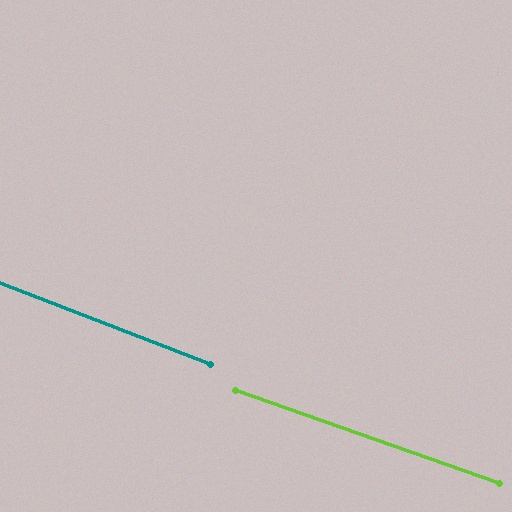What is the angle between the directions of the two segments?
Approximately 2 degrees.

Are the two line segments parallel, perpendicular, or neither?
Parallel — their directions differ by only 1.6°.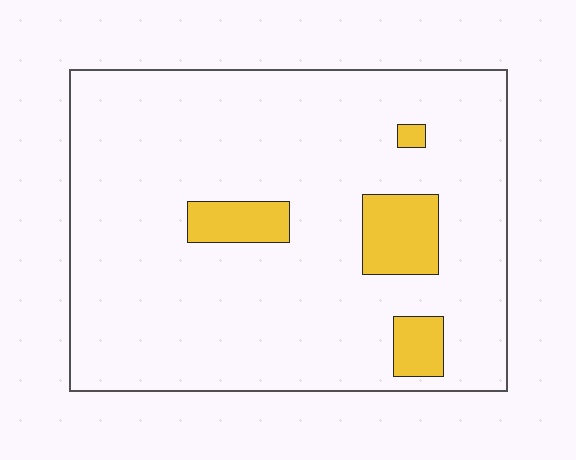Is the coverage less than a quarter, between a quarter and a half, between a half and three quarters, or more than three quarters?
Less than a quarter.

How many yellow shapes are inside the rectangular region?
4.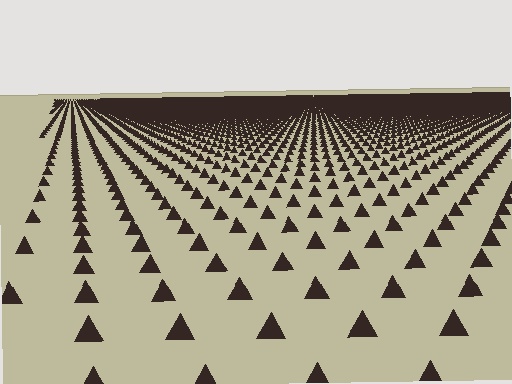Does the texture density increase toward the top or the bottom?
Density increases toward the top.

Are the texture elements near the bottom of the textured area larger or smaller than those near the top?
Larger. Near the bottom, elements are closer to the viewer and appear at a bigger on-screen size.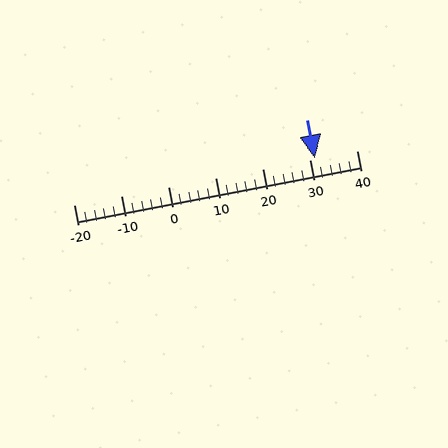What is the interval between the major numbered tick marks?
The major tick marks are spaced 10 units apart.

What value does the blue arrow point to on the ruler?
The blue arrow points to approximately 31.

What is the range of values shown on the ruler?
The ruler shows values from -20 to 40.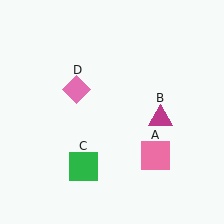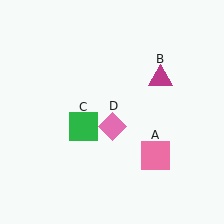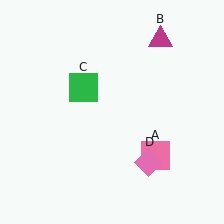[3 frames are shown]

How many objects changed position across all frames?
3 objects changed position: magenta triangle (object B), green square (object C), pink diamond (object D).